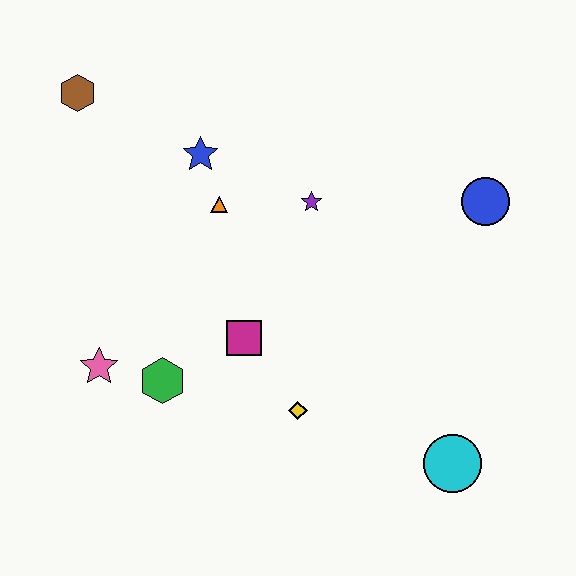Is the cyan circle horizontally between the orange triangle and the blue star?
No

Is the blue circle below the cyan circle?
No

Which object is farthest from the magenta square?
The brown hexagon is farthest from the magenta square.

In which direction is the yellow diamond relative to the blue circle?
The yellow diamond is below the blue circle.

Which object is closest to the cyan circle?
The yellow diamond is closest to the cyan circle.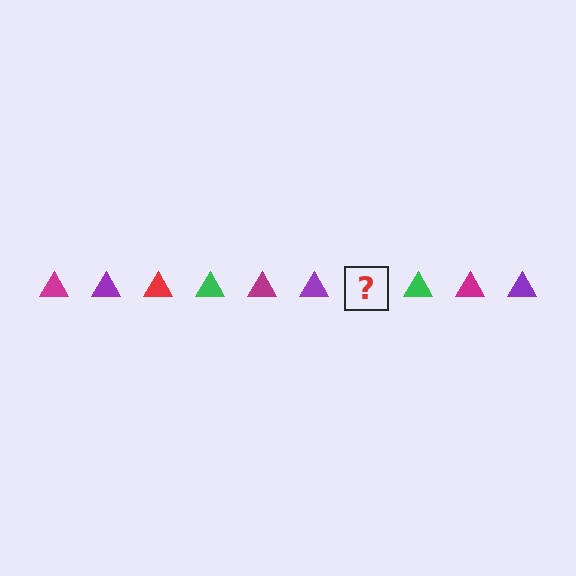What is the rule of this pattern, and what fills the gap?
The rule is that the pattern cycles through magenta, purple, red, green triangles. The gap should be filled with a red triangle.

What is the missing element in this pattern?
The missing element is a red triangle.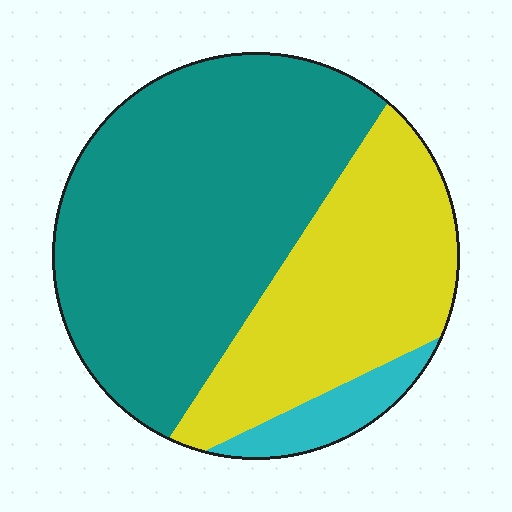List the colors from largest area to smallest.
From largest to smallest: teal, yellow, cyan.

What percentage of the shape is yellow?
Yellow takes up about one third (1/3) of the shape.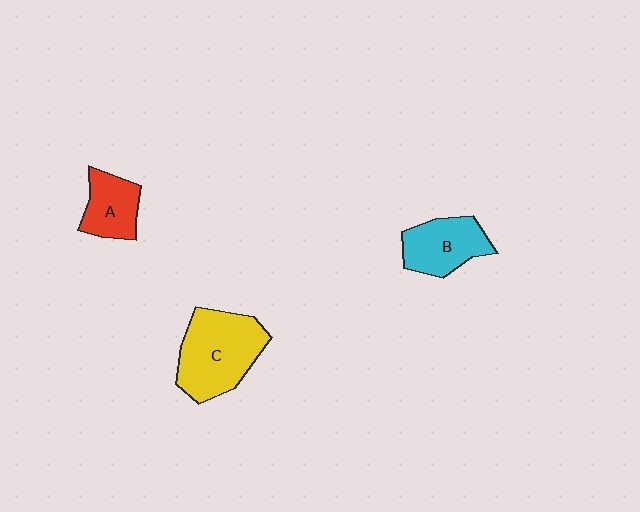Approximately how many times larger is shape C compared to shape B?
Approximately 1.5 times.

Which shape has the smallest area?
Shape A (red).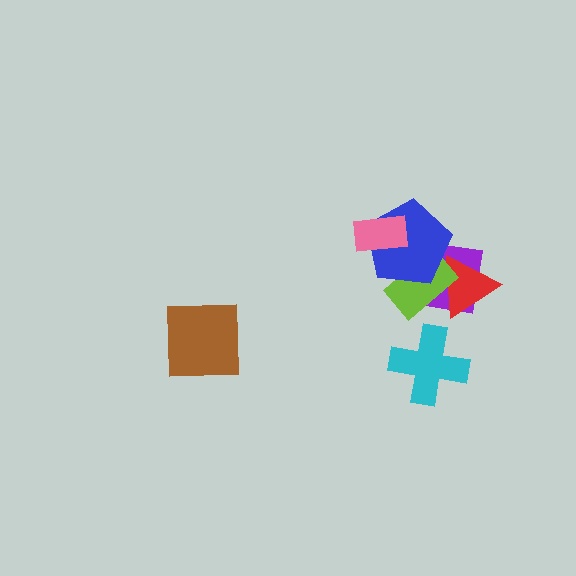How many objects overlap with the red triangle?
3 objects overlap with the red triangle.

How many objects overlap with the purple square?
3 objects overlap with the purple square.